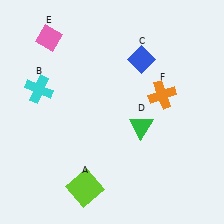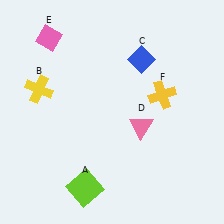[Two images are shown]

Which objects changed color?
B changed from cyan to yellow. D changed from green to pink. F changed from orange to yellow.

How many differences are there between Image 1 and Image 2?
There are 3 differences between the two images.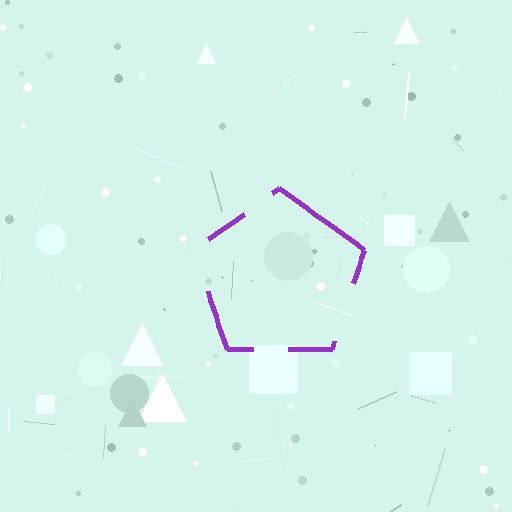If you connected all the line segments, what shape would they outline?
They would outline a pentagon.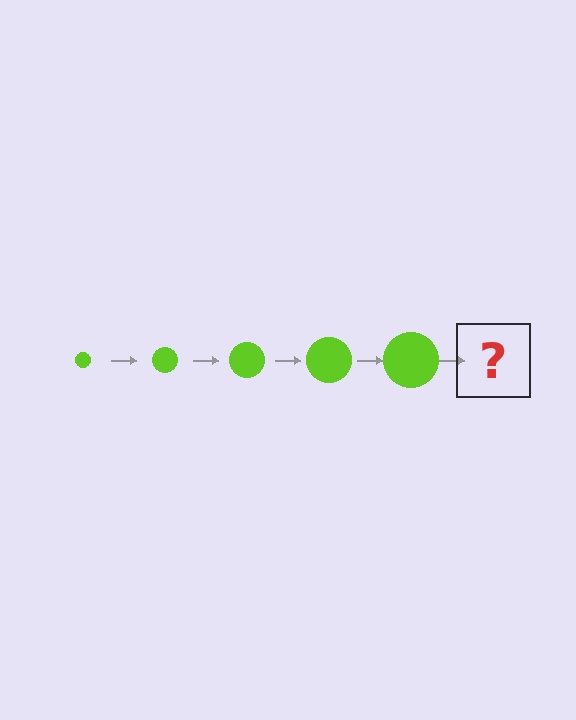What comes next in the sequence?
The next element should be a lime circle, larger than the previous one.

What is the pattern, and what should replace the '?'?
The pattern is that the circle gets progressively larger each step. The '?' should be a lime circle, larger than the previous one.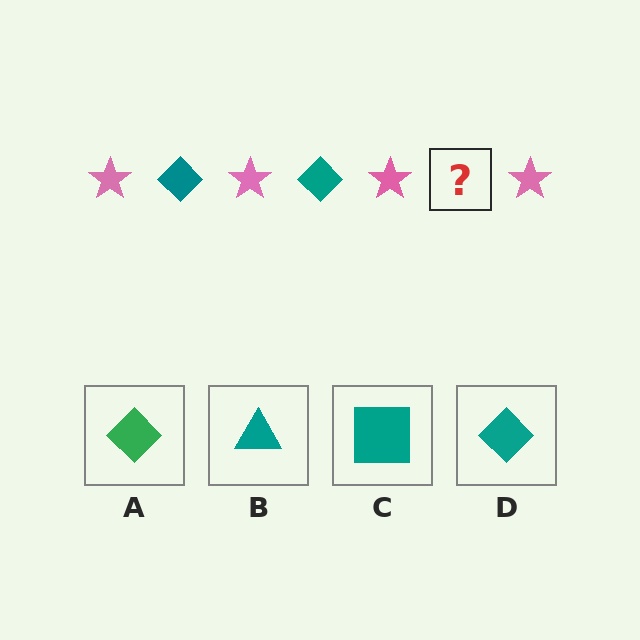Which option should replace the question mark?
Option D.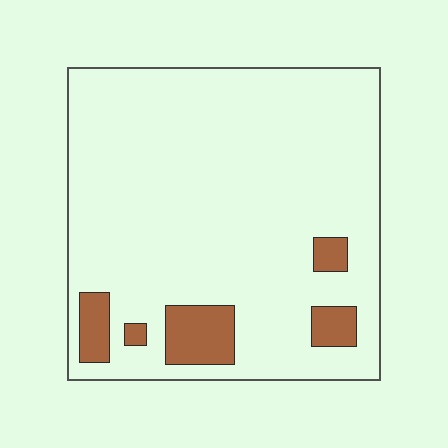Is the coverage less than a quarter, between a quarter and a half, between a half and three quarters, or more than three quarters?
Less than a quarter.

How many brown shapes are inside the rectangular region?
5.